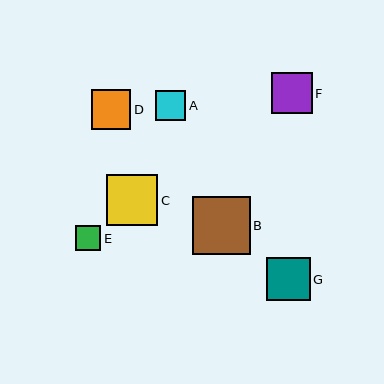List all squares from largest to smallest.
From largest to smallest: B, C, G, F, D, A, E.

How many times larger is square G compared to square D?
Square G is approximately 1.1 times the size of square D.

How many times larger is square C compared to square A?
Square C is approximately 1.6 times the size of square A.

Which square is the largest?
Square B is the largest with a size of approximately 58 pixels.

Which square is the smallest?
Square E is the smallest with a size of approximately 25 pixels.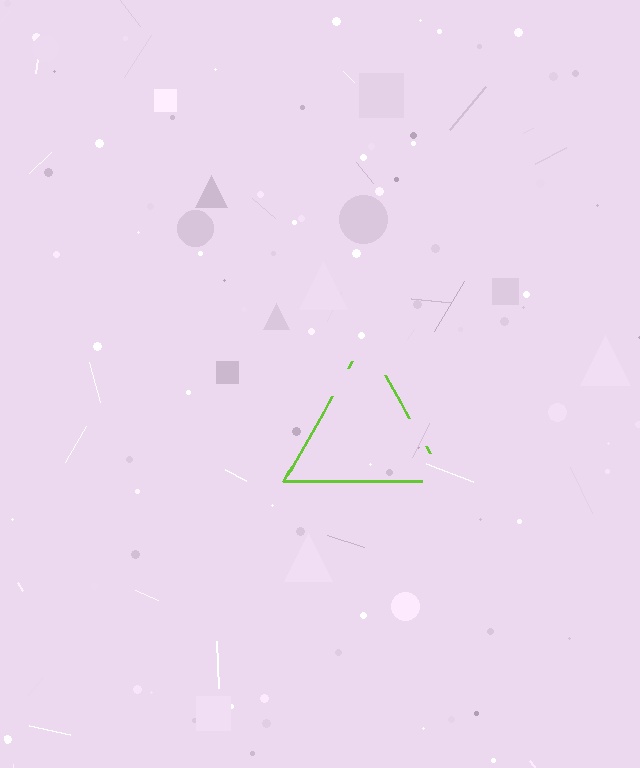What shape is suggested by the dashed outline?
The dashed outline suggests a triangle.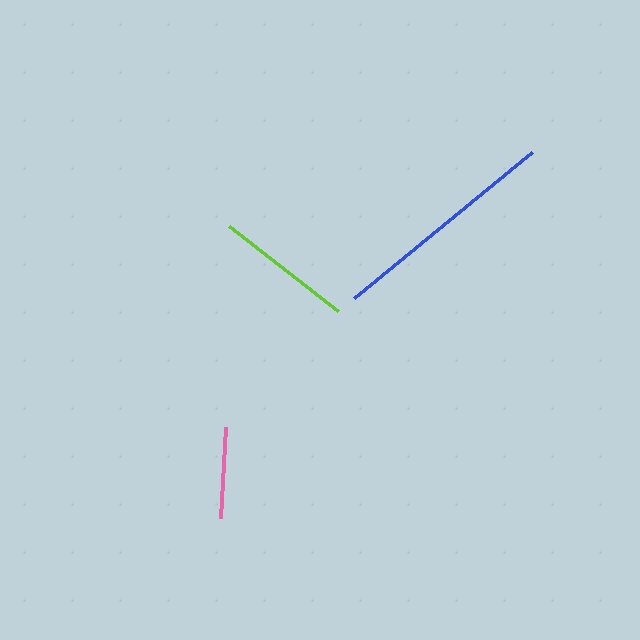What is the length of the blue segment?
The blue segment is approximately 230 pixels long.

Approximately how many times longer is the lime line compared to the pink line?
The lime line is approximately 1.5 times the length of the pink line.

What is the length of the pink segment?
The pink segment is approximately 90 pixels long.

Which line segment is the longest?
The blue line is the longest at approximately 230 pixels.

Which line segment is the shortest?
The pink line is the shortest at approximately 90 pixels.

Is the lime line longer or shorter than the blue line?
The blue line is longer than the lime line.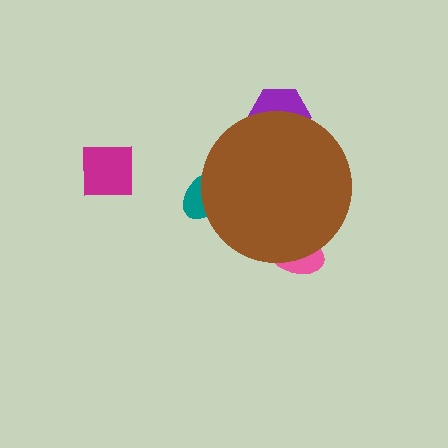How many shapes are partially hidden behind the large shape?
3 shapes are partially hidden.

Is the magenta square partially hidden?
No, the magenta square is fully visible.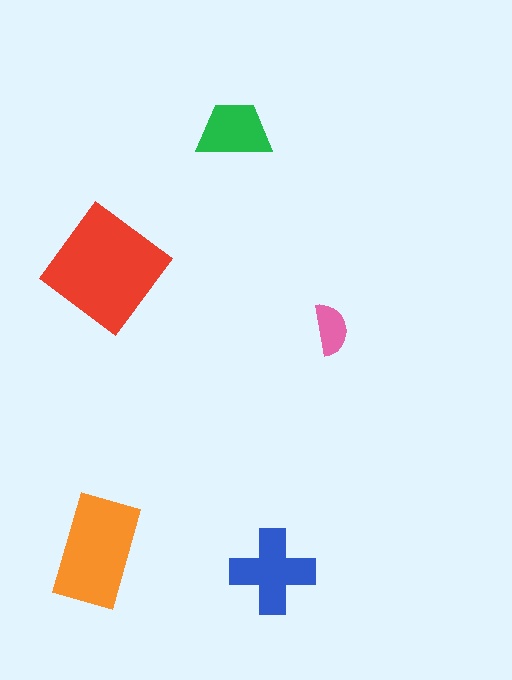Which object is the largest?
The red diamond.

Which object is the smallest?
The pink semicircle.